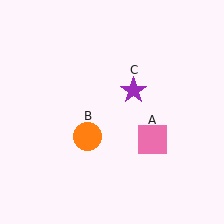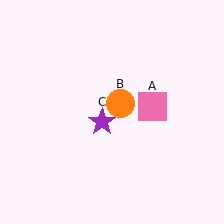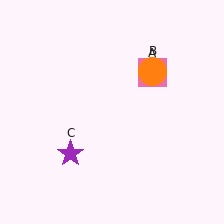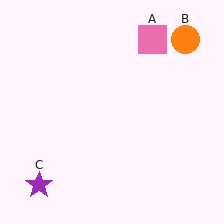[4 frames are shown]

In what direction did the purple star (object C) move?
The purple star (object C) moved down and to the left.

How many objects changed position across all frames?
3 objects changed position: pink square (object A), orange circle (object B), purple star (object C).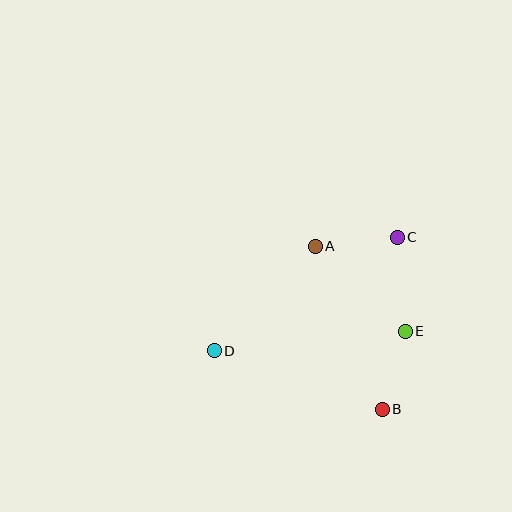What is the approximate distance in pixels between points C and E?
The distance between C and E is approximately 94 pixels.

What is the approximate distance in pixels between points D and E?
The distance between D and E is approximately 192 pixels.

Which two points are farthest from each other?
Points C and D are farthest from each other.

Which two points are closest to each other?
Points B and E are closest to each other.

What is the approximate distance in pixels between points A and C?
The distance between A and C is approximately 82 pixels.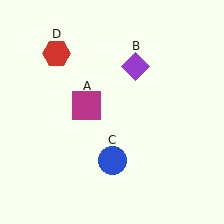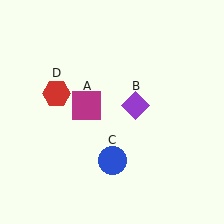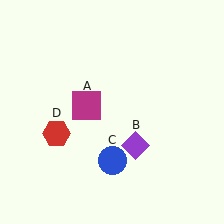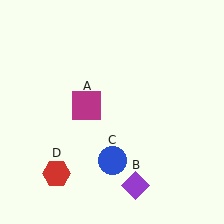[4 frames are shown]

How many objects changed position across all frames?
2 objects changed position: purple diamond (object B), red hexagon (object D).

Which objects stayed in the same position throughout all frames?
Magenta square (object A) and blue circle (object C) remained stationary.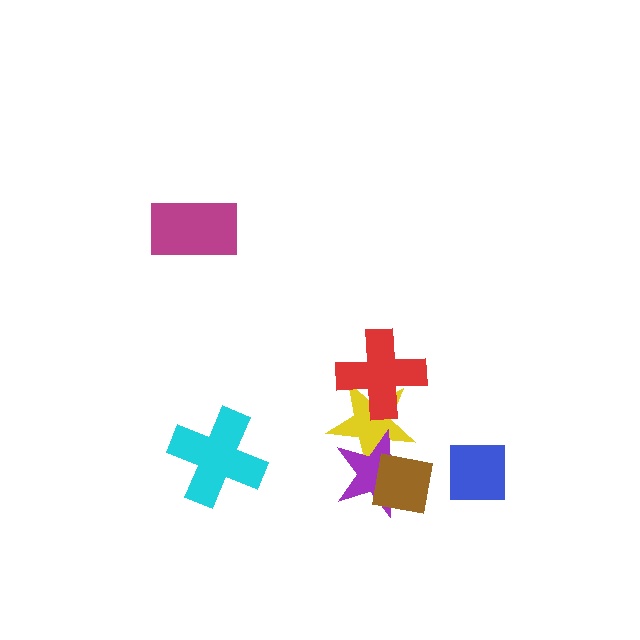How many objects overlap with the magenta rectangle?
0 objects overlap with the magenta rectangle.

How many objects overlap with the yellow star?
2 objects overlap with the yellow star.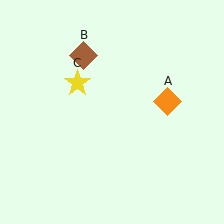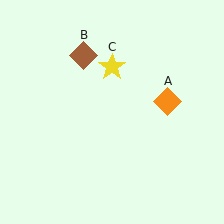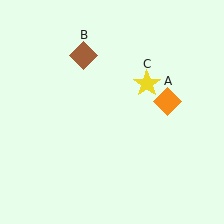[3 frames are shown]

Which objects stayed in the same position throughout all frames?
Orange diamond (object A) and brown diamond (object B) remained stationary.